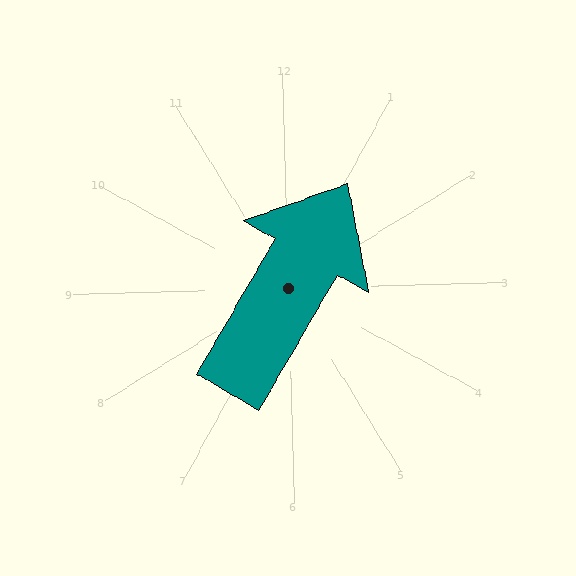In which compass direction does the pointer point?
Northeast.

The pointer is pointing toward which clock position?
Roughly 1 o'clock.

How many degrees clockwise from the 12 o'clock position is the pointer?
Approximately 32 degrees.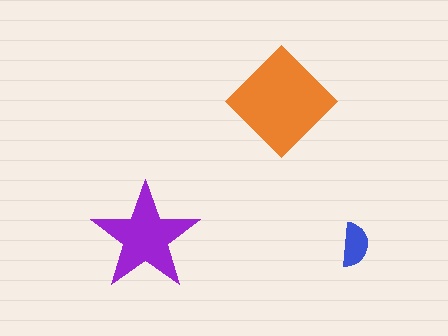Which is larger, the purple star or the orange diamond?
The orange diamond.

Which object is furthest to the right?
The blue semicircle is rightmost.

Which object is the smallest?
The blue semicircle.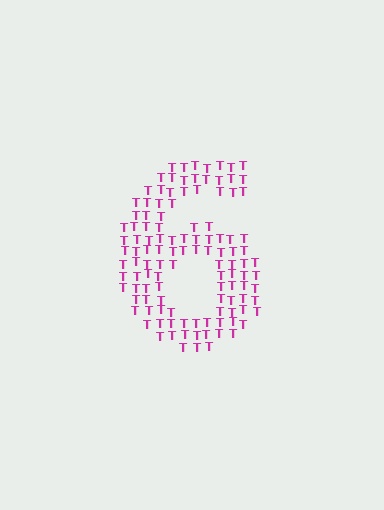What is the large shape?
The large shape is the digit 6.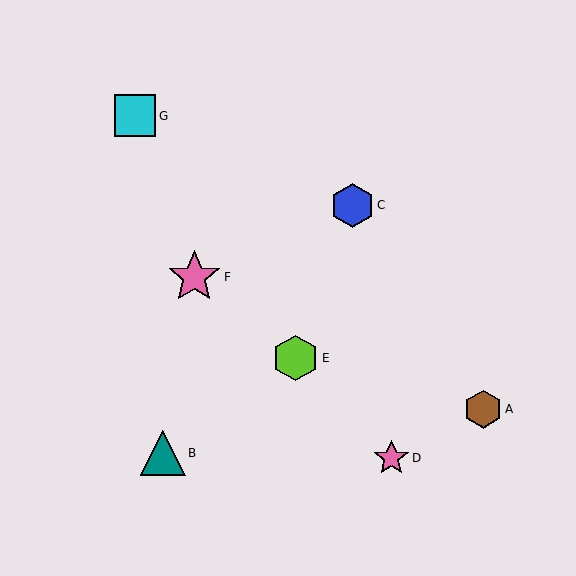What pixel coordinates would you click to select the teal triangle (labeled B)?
Click at (163, 453) to select the teal triangle B.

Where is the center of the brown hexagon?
The center of the brown hexagon is at (483, 409).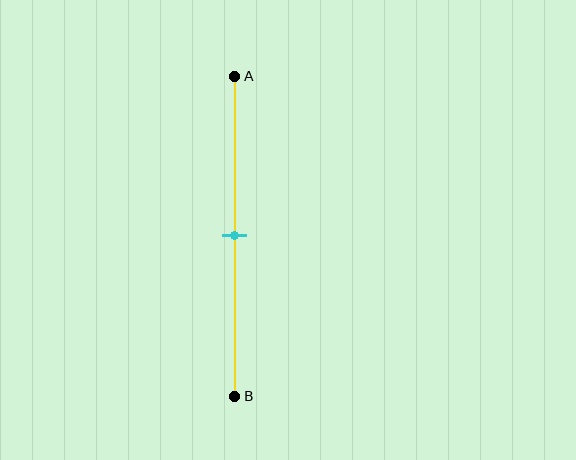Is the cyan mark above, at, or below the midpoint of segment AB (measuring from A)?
The cyan mark is approximately at the midpoint of segment AB.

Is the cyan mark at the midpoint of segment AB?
Yes, the mark is approximately at the midpoint.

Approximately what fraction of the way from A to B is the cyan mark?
The cyan mark is approximately 50% of the way from A to B.